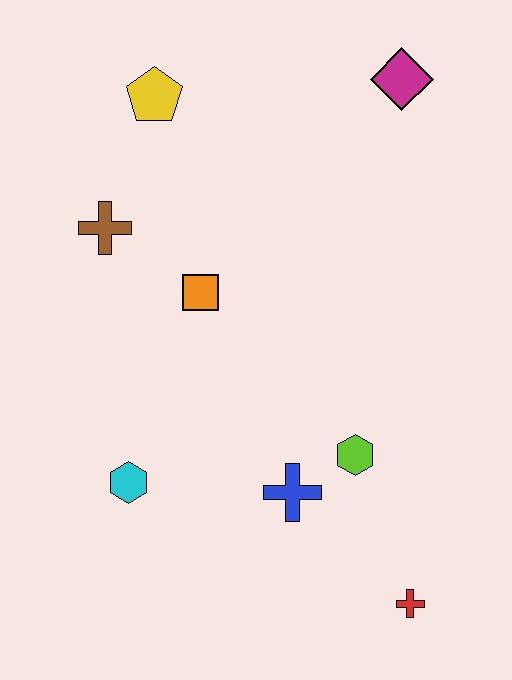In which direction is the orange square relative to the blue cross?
The orange square is above the blue cross.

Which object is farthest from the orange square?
The red cross is farthest from the orange square.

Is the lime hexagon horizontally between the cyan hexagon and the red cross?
Yes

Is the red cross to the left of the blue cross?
No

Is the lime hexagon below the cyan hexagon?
No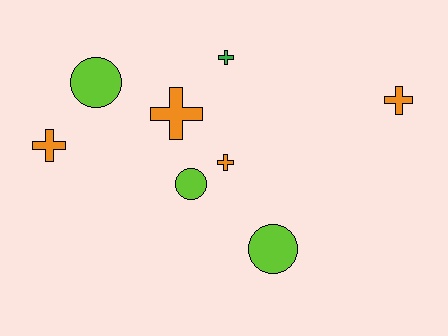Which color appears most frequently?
Orange, with 4 objects.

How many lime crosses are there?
There are no lime crosses.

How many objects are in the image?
There are 8 objects.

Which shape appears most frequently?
Cross, with 5 objects.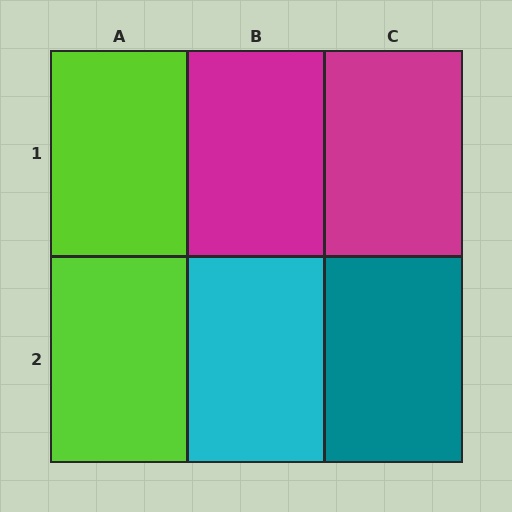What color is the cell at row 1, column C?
Magenta.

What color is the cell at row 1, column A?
Lime.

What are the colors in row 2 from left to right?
Lime, cyan, teal.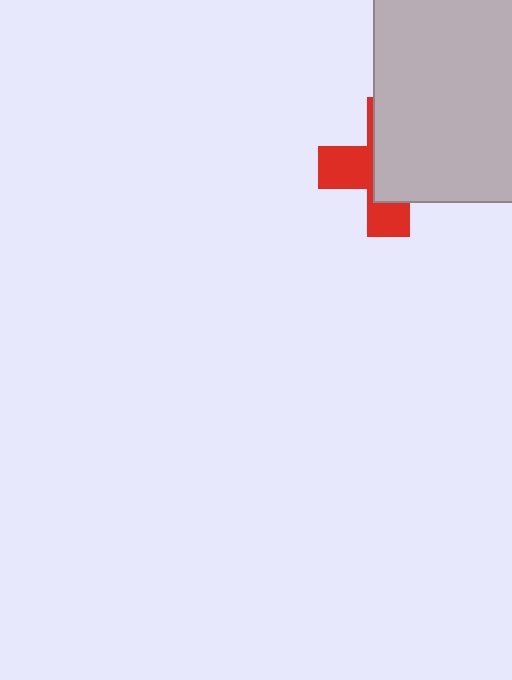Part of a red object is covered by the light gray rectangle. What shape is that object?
It is a cross.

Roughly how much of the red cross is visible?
A small part of it is visible (roughly 42%).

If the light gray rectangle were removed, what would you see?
You would see the complete red cross.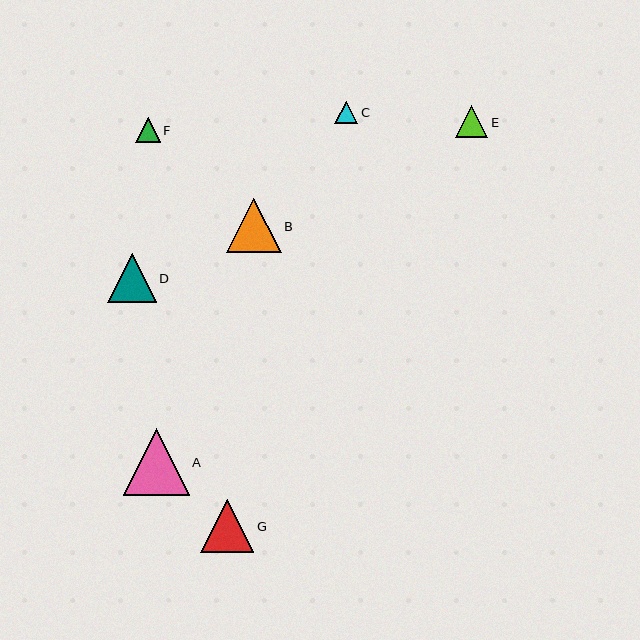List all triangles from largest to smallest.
From largest to smallest: A, B, G, D, E, F, C.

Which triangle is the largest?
Triangle A is the largest with a size of approximately 66 pixels.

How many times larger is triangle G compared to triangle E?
Triangle G is approximately 1.6 times the size of triangle E.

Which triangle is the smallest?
Triangle C is the smallest with a size of approximately 23 pixels.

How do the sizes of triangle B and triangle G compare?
Triangle B and triangle G are approximately the same size.